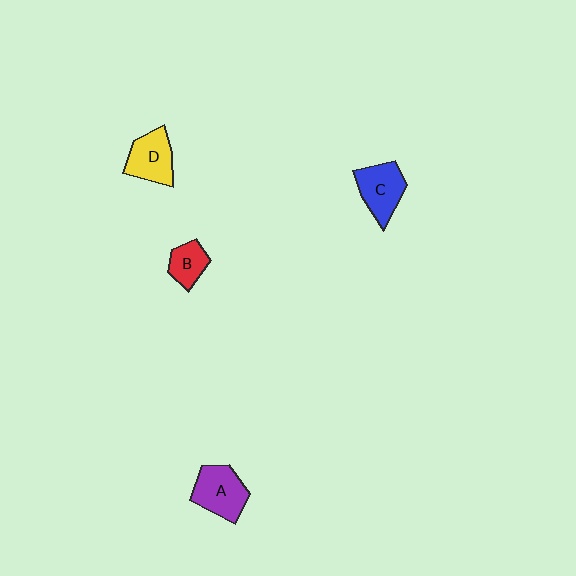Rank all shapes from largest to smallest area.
From largest to smallest: A (purple), C (blue), D (yellow), B (red).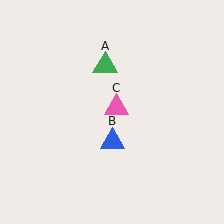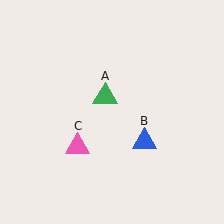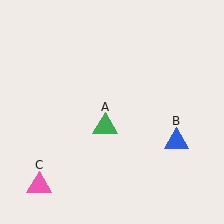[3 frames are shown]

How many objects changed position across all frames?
3 objects changed position: green triangle (object A), blue triangle (object B), pink triangle (object C).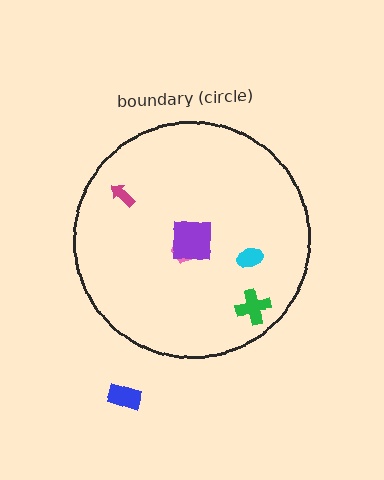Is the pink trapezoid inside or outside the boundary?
Inside.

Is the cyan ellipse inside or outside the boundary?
Inside.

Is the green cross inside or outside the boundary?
Inside.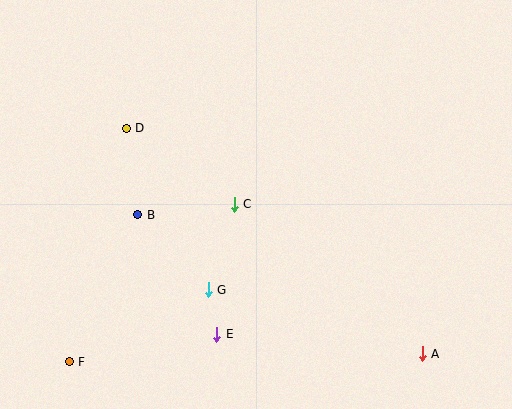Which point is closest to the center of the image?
Point C at (234, 204) is closest to the center.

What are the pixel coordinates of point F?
Point F is at (69, 362).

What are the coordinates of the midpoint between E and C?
The midpoint between E and C is at (226, 269).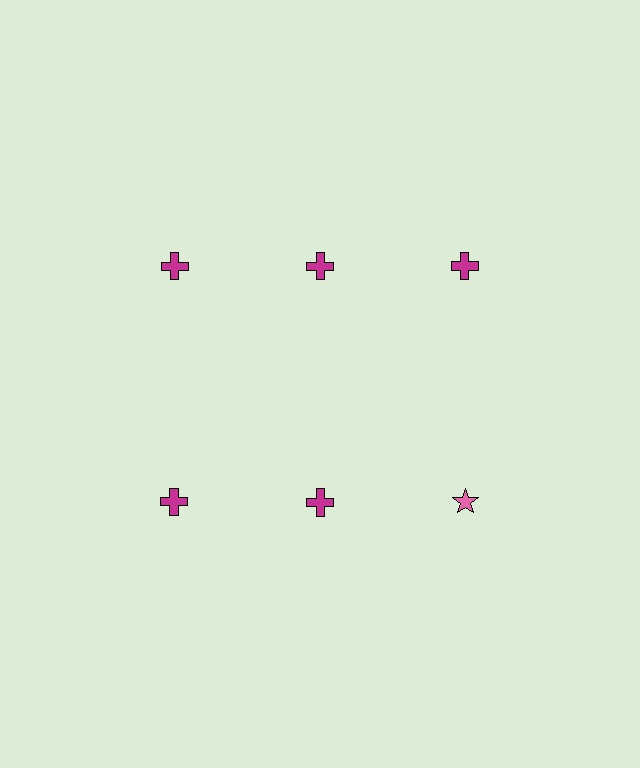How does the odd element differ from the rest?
It differs in both color (pink instead of magenta) and shape (star instead of cross).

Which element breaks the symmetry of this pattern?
The pink star in the second row, center column breaks the symmetry. All other shapes are magenta crosses.